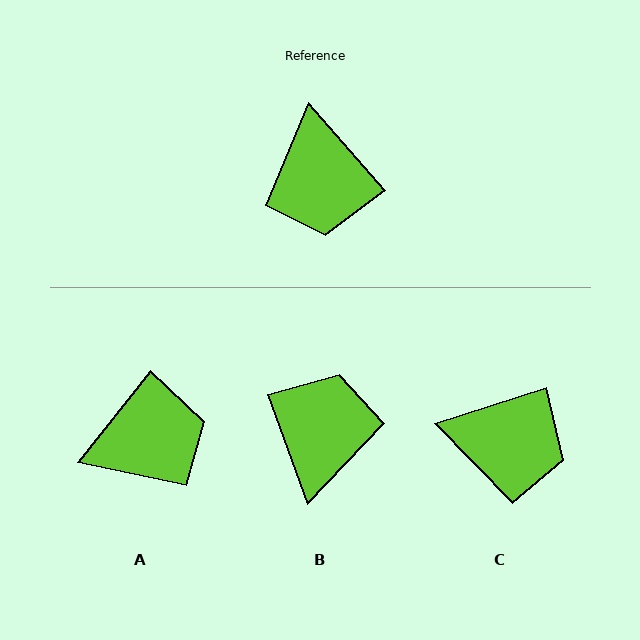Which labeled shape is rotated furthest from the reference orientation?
B, about 159 degrees away.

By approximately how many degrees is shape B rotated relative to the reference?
Approximately 159 degrees counter-clockwise.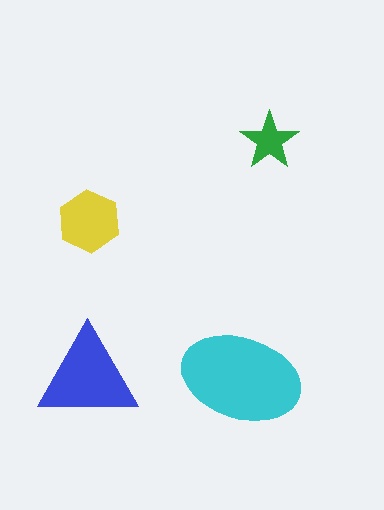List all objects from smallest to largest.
The green star, the yellow hexagon, the blue triangle, the cyan ellipse.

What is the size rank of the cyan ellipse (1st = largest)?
1st.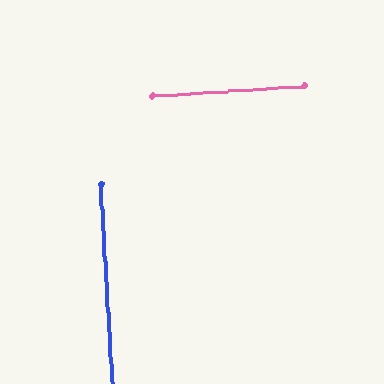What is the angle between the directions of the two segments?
Approximately 90 degrees.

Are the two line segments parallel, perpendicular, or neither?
Perpendicular — they meet at approximately 90°.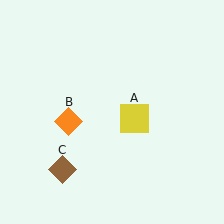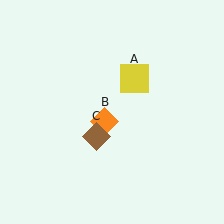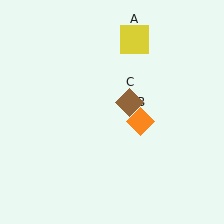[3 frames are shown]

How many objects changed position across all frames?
3 objects changed position: yellow square (object A), orange diamond (object B), brown diamond (object C).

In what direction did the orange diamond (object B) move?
The orange diamond (object B) moved right.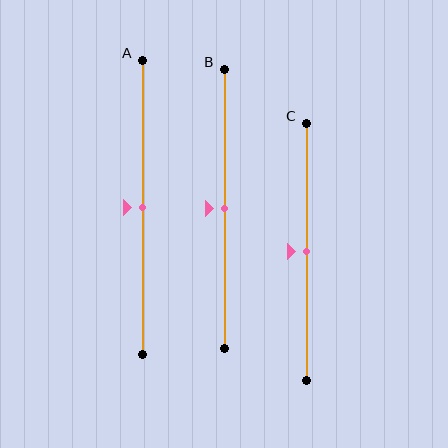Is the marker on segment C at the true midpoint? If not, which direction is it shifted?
Yes, the marker on segment C is at the true midpoint.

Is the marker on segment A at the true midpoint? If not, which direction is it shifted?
Yes, the marker on segment A is at the true midpoint.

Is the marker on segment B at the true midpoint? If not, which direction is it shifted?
Yes, the marker on segment B is at the true midpoint.